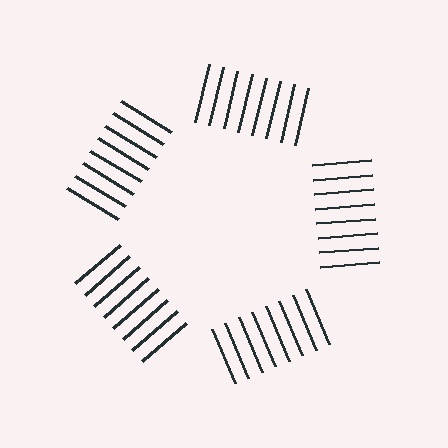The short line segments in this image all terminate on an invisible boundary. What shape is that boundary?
An illusory pentagon — the line segments terminate on its edges but no continuous stroke is drawn.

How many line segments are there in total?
40 — 8 along each of the 5 edges.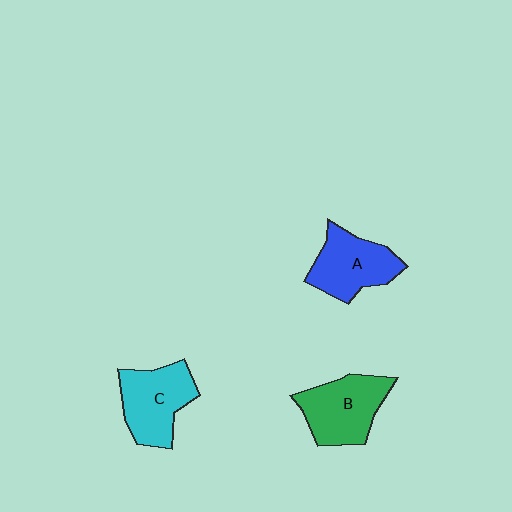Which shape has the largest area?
Shape B (green).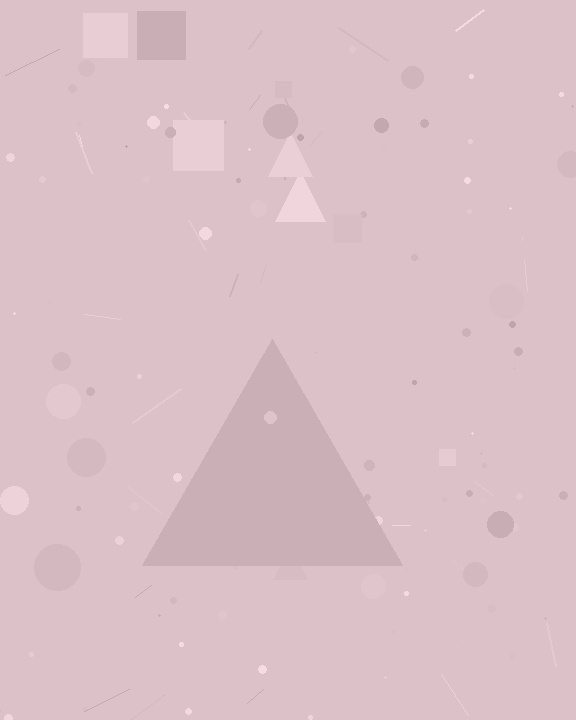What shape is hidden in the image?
A triangle is hidden in the image.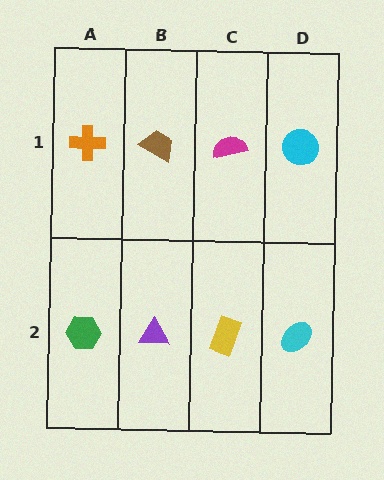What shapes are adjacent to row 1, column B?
A purple triangle (row 2, column B), an orange cross (row 1, column A), a magenta semicircle (row 1, column C).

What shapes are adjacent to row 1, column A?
A green hexagon (row 2, column A), a brown trapezoid (row 1, column B).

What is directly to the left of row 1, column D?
A magenta semicircle.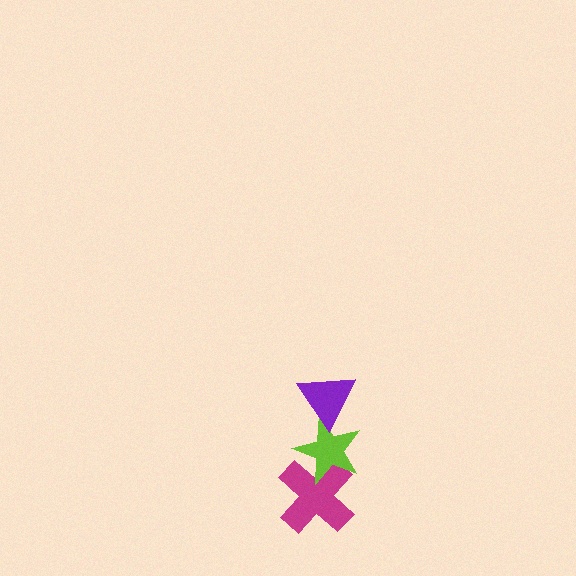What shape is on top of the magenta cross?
The lime star is on top of the magenta cross.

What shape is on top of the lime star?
The purple triangle is on top of the lime star.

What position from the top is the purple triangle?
The purple triangle is 1st from the top.